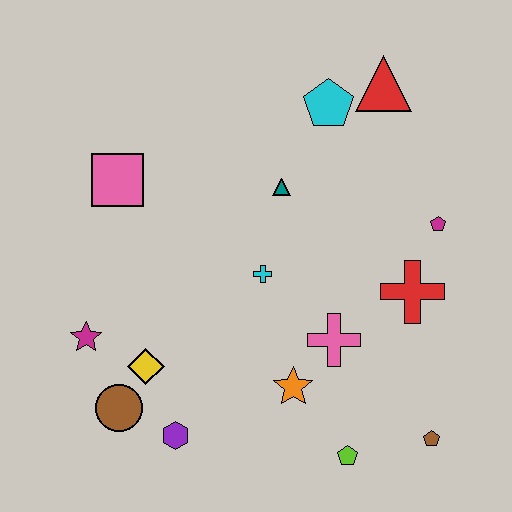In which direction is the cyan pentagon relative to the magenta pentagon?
The cyan pentagon is above the magenta pentagon.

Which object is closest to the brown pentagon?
The lime pentagon is closest to the brown pentagon.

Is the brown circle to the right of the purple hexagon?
No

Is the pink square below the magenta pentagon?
No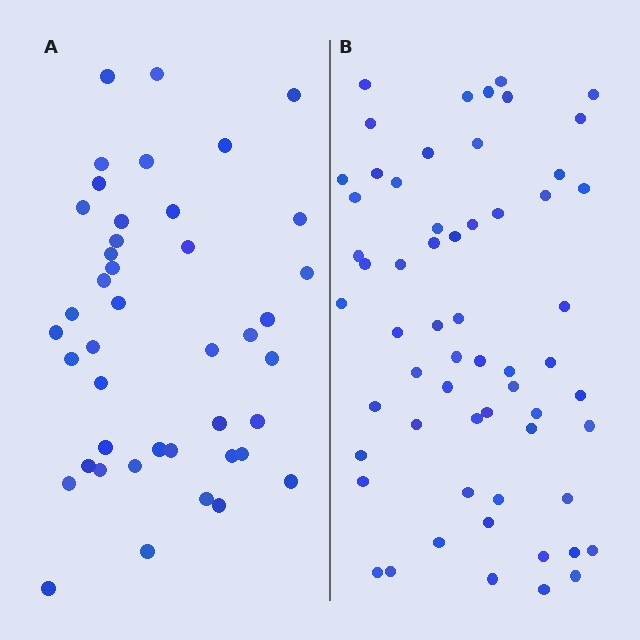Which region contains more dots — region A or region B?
Region B (the right region) has more dots.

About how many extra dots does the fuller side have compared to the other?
Region B has approximately 15 more dots than region A.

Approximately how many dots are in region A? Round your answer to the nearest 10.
About 40 dots. (The exact count is 43, which rounds to 40.)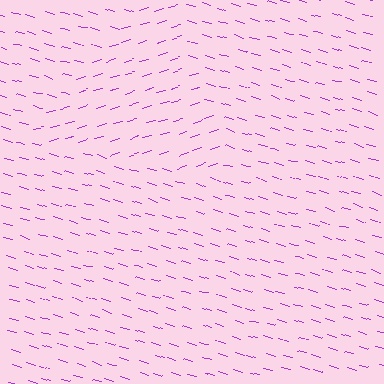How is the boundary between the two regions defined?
The boundary is defined purely by a change in line orientation (approximately 34 degrees difference). All lines are the same color and thickness.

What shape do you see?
I see a triangle.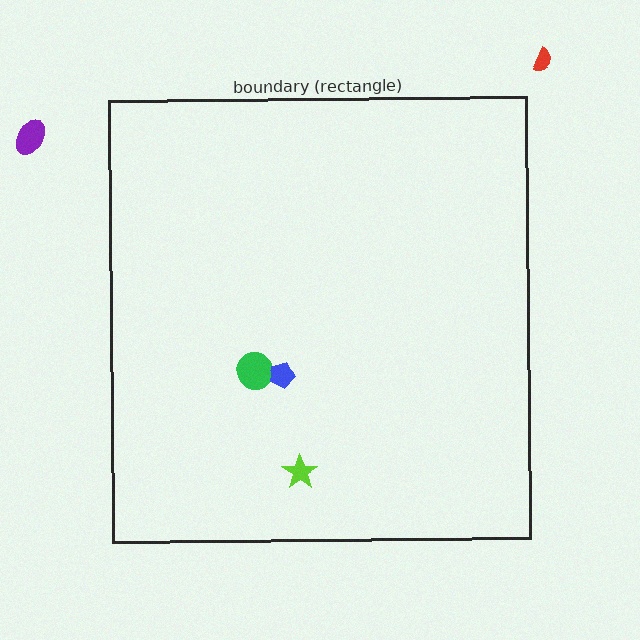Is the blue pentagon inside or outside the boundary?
Inside.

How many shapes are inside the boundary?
3 inside, 2 outside.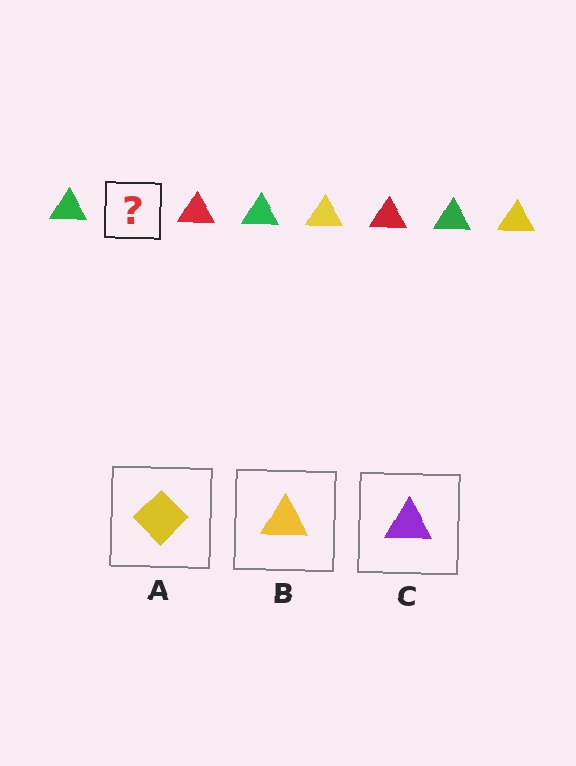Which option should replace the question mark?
Option B.